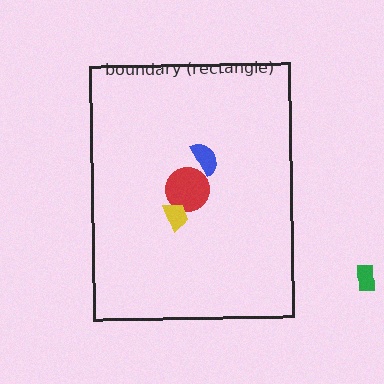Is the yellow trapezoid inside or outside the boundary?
Inside.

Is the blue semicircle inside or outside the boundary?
Inside.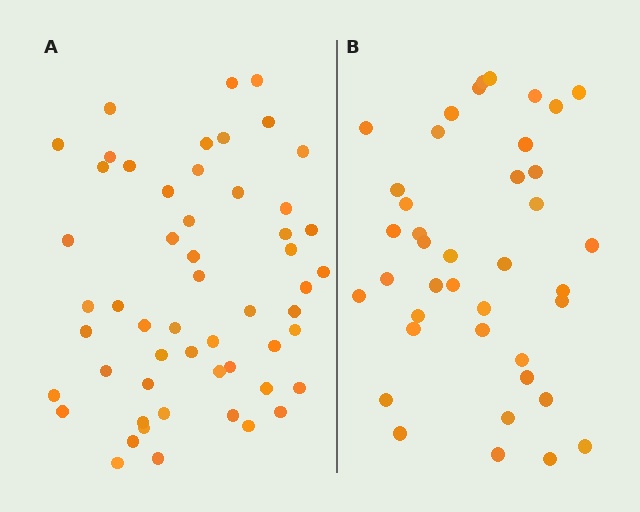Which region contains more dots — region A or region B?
Region A (the left region) has more dots.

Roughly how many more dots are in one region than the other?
Region A has approximately 15 more dots than region B.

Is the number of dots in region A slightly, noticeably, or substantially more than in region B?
Region A has noticeably more, but not dramatically so. The ratio is roughly 1.4 to 1.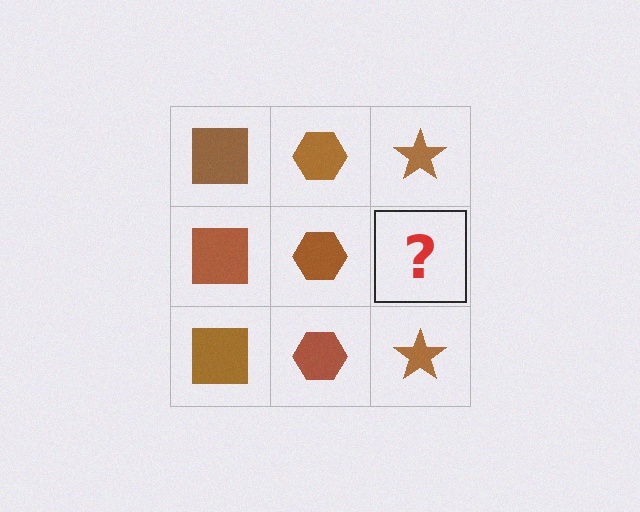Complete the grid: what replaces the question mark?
The question mark should be replaced with a brown star.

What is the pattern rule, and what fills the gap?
The rule is that each column has a consistent shape. The gap should be filled with a brown star.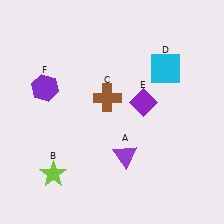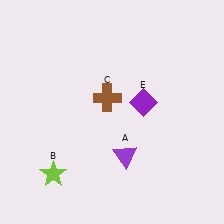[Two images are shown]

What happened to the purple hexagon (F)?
The purple hexagon (F) was removed in Image 2. It was in the top-left area of Image 1.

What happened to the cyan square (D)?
The cyan square (D) was removed in Image 2. It was in the top-right area of Image 1.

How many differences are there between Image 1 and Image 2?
There are 2 differences between the two images.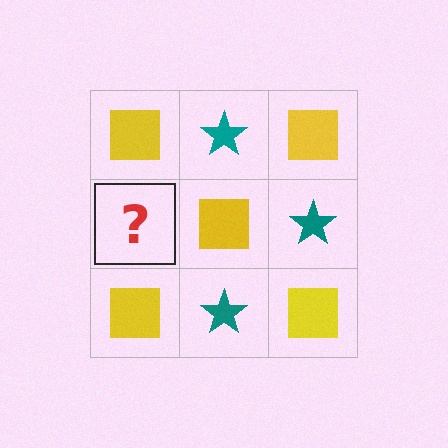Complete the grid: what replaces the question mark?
The question mark should be replaced with a teal star.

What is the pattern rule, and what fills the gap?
The rule is that it alternates yellow square and teal star in a checkerboard pattern. The gap should be filled with a teal star.